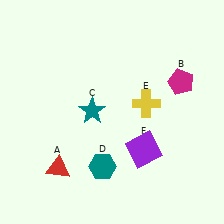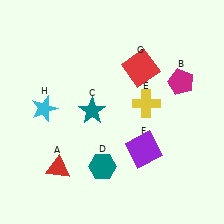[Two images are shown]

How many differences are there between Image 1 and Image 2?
There are 2 differences between the two images.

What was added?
A red square (G), a cyan star (H) were added in Image 2.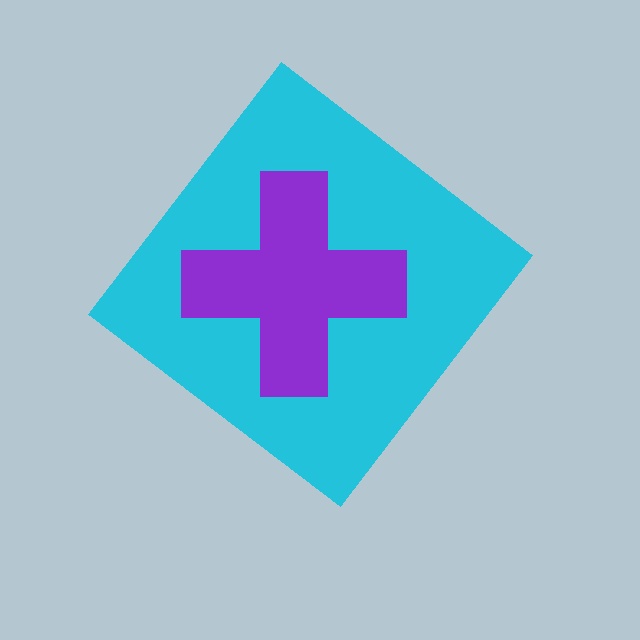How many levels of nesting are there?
2.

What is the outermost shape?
The cyan diamond.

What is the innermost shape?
The purple cross.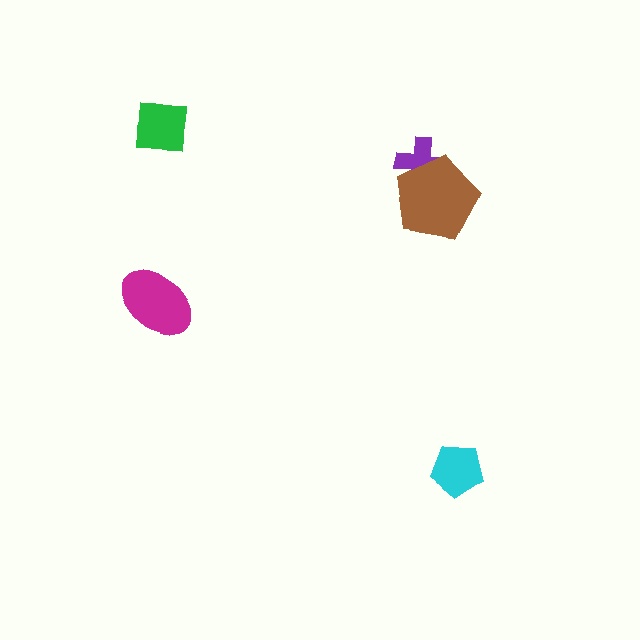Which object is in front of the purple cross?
The brown pentagon is in front of the purple cross.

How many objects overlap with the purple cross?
1 object overlaps with the purple cross.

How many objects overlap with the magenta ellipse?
0 objects overlap with the magenta ellipse.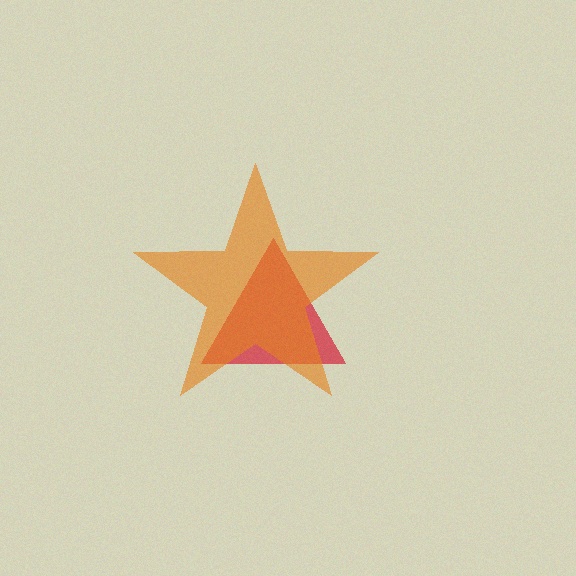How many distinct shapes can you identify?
There are 2 distinct shapes: a red triangle, an orange star.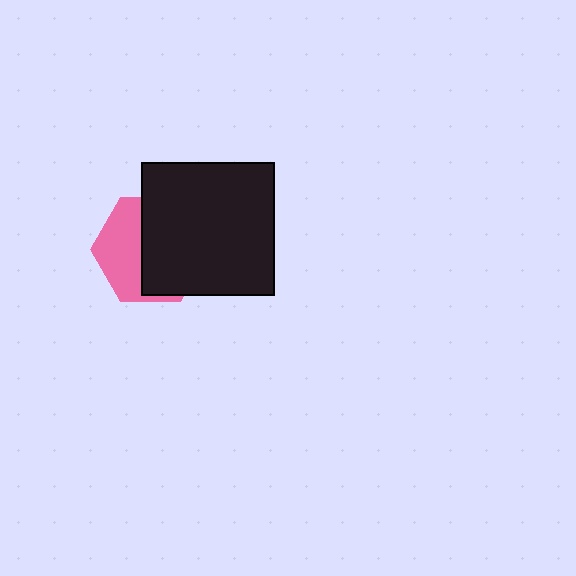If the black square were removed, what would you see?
You would see the complete pink hexagon.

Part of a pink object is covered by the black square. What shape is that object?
It is a hexagon.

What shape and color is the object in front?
The object in front is a black square.